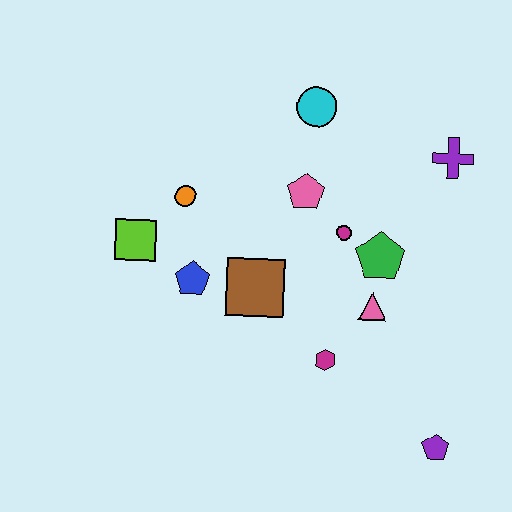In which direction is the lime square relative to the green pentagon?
The lime square is to the left of the green pentagon.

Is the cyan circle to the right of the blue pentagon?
Yes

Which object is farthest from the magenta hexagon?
The cyan circle is farthest from the magenta hexagon.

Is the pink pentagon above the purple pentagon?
Yes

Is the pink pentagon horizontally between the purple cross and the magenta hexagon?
No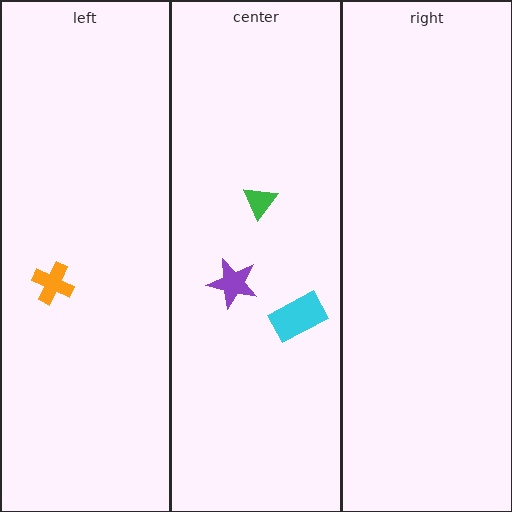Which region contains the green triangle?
The center region.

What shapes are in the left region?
The orange cross.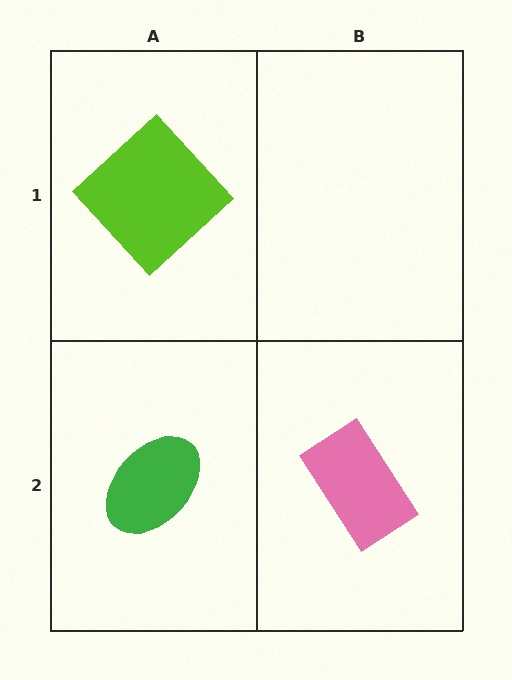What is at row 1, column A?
A lime diamond.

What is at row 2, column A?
A green ellipse.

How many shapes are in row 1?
1 shape.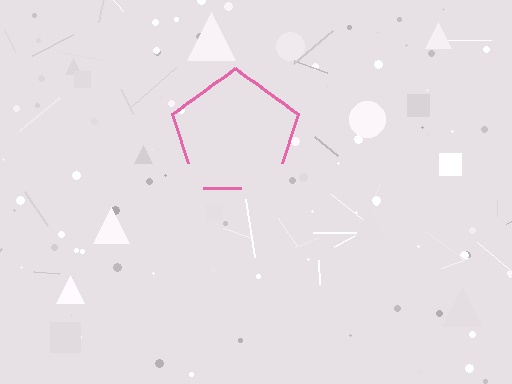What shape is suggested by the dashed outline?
The dashed outline suggests a pentagon.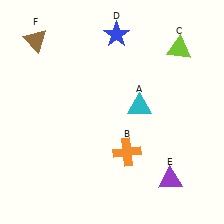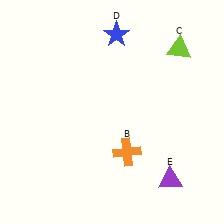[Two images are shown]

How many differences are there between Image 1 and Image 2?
There are 2 differences between the two images.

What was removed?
The brown triangle (F), the cyan triangle (A) were removed in Image 2.